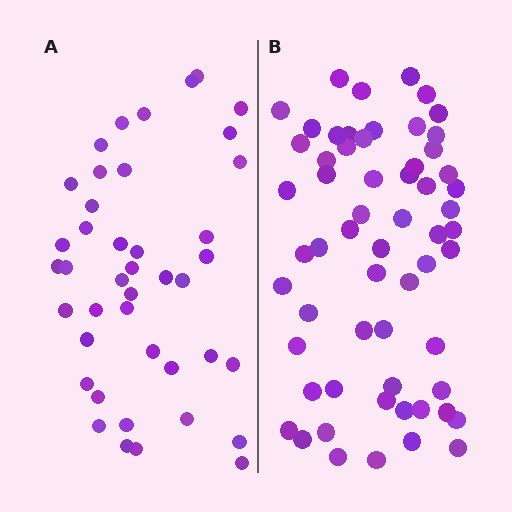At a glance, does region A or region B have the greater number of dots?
Region B (the right region) has more dots.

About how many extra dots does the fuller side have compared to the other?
Region B has approximately 20 more dots than region A.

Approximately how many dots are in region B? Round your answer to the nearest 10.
About 60 dots.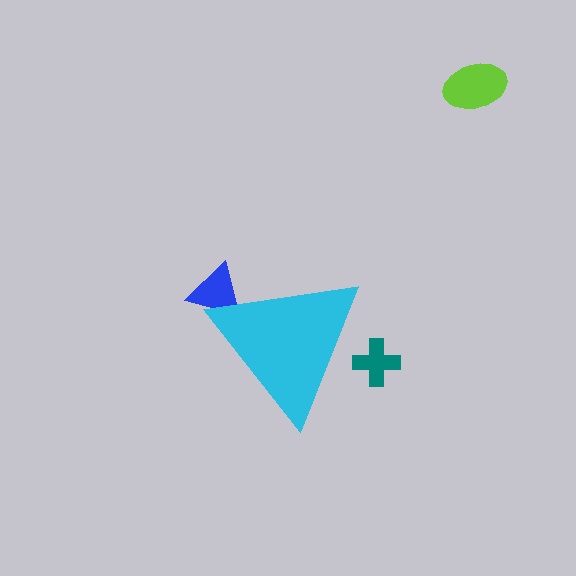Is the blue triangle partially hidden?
Yes, the blue triangle is partially hidden behind the cyan triangle.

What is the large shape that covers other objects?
A cyan triangle.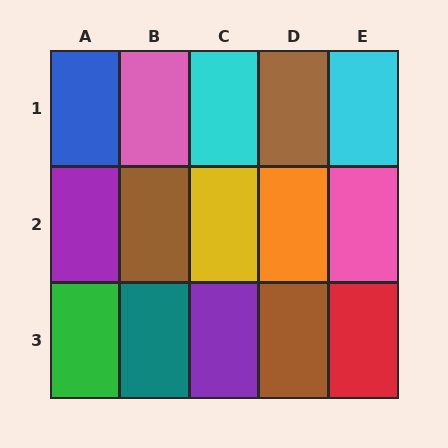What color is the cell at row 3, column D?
Brown.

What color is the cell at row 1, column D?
Brown.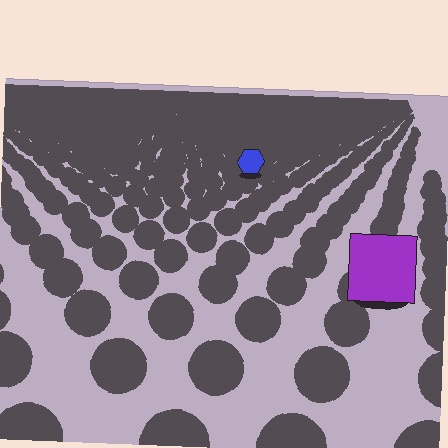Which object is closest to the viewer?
The purple square is closest. The texture marks near it are larger and more spread out.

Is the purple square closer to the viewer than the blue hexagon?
Yes. The purple square is closer — you can tell from the texture gradient: the ground texture is coarser near it.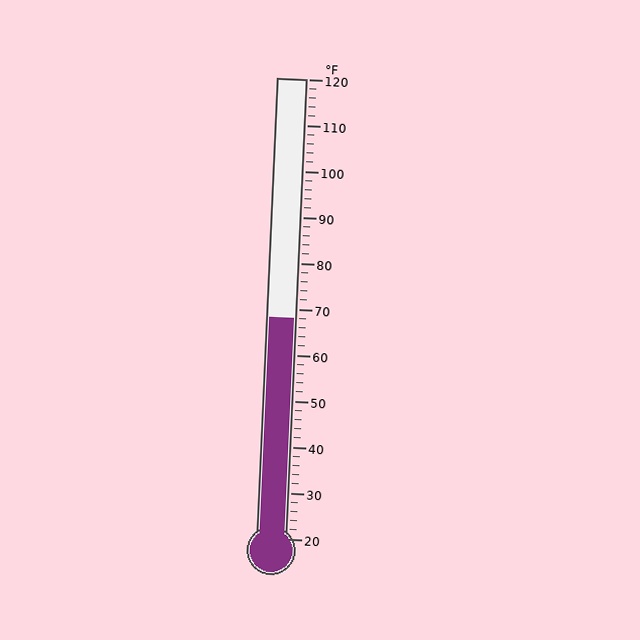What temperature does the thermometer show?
The thermometer shows approximately 68°F.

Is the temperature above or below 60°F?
The temperature is above 60°F.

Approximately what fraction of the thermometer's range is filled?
The thermometer is filled to approximately 50% of its range.